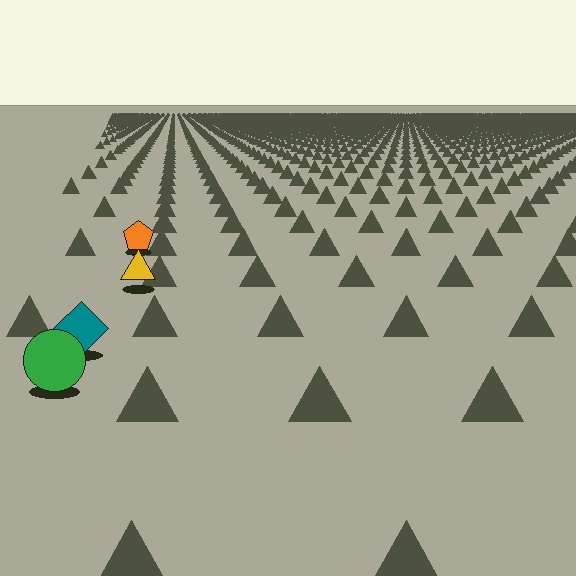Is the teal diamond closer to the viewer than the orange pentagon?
Yes. The teal diamond is closer — you can tell from the texture gradient: the ground texture is coarser near it.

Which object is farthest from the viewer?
The orange pentagon is farthest from the viewer. It appears smaller and the ground texture around it is denser.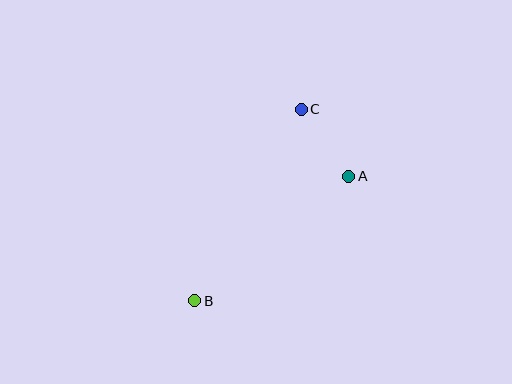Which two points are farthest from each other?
Points B and C are farthest from each other.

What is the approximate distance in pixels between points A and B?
The distance between A and B is approximately 198 pixels.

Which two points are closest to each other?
Points A and C are closest to each other.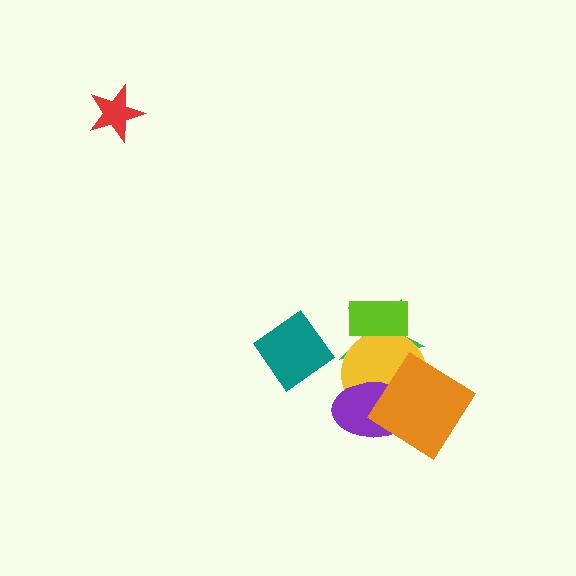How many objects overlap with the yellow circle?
4 objects overlap with the yellow circle.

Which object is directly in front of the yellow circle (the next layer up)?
The lime rectangle is directly in front of the yellow circle.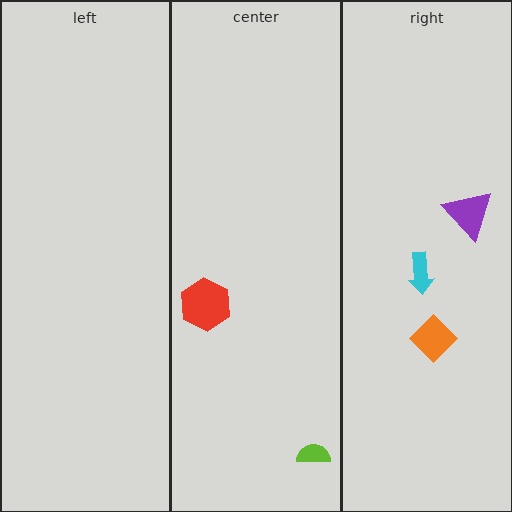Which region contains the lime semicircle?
The center region.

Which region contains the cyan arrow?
The right region.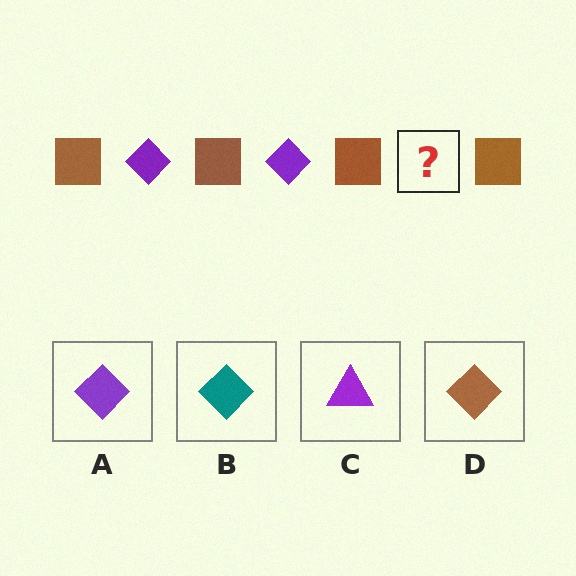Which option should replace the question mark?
Option A.